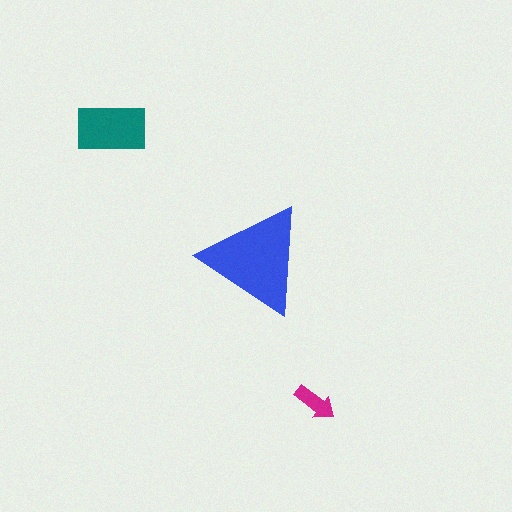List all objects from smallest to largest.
The magenta arrow, the teal rectangle, the blue triangle.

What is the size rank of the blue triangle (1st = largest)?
1st.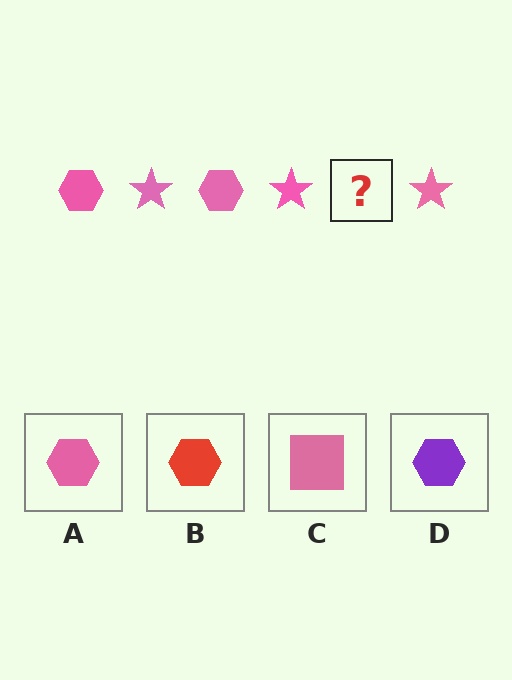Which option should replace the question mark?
Option A.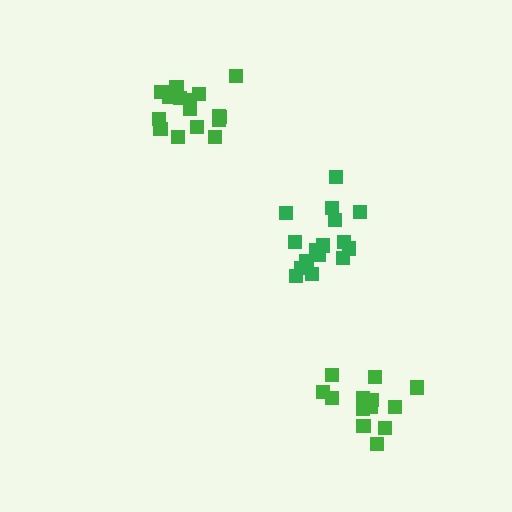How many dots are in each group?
Group 1: 13 dots, Group 2: 17 dots, Group 3: 16 dots (46 total).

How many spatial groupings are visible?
There are 3 spatial groupings.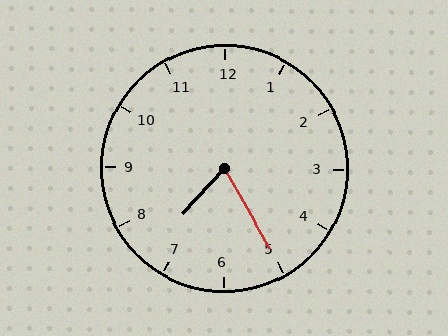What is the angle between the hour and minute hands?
Approximately 72 degrees.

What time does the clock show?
7:25.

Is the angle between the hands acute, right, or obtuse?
It is acute.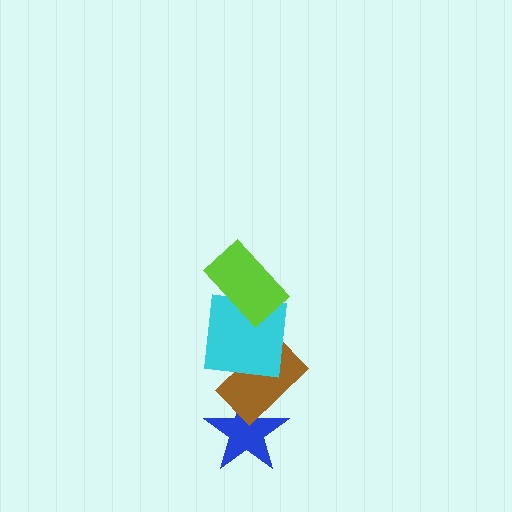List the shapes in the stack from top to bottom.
From top to bottom: the lime rectangle, the cyan square, the brown rectangle, the blue star.